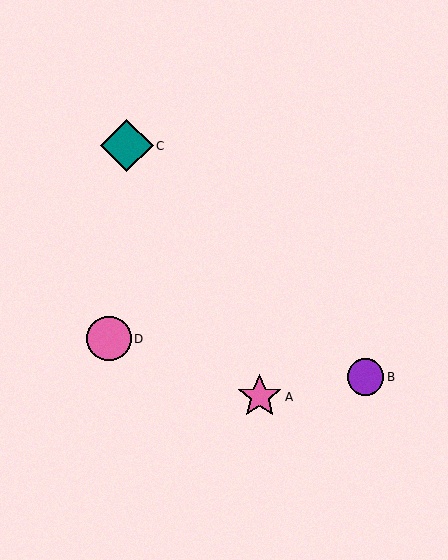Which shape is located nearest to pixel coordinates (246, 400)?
The pink star (labeled A) at (259, 397) is nearest to that location.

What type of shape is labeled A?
Shape A is a pink star.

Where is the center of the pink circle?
The center of the pink circle is at (109, 338).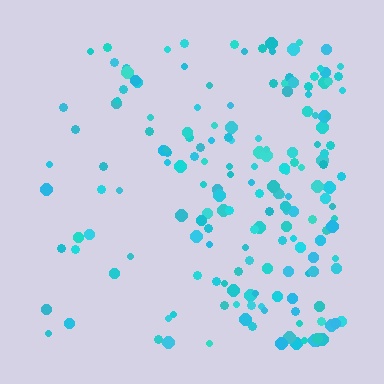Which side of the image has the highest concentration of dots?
The right.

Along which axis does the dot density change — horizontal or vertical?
Horizontal.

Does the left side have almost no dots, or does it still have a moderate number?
Still a moderate number, just noticeably fewer than the right.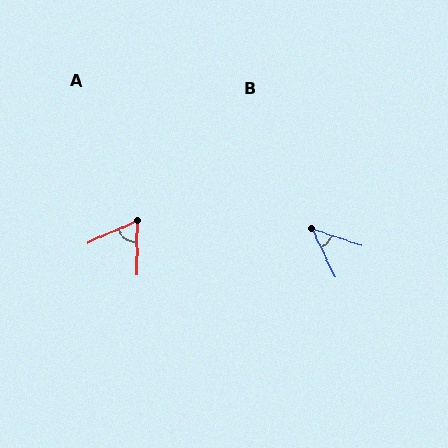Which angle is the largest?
A, at approximately 65 degrees.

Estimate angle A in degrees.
Approximately 65 degrees.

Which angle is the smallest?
B, at approximately 46 degrees.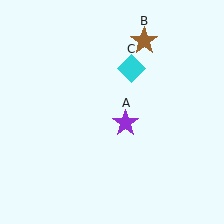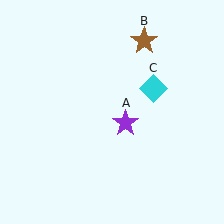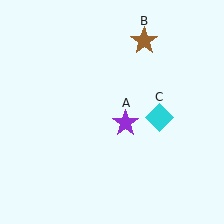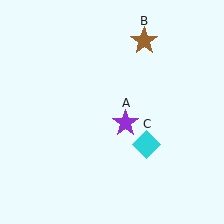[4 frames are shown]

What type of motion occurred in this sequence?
The cyan diamond (object C) rotated clockwise around the center of the scene.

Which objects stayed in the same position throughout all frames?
Purple star (object A) and brown star (object B) remained stationary.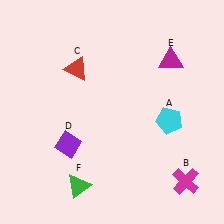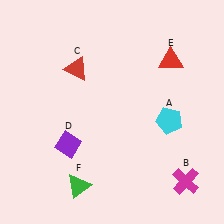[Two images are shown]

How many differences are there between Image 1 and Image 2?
There is 1 difference between the two images.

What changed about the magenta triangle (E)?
In Image 1, E is magenta. In Image 2, it changed to red.